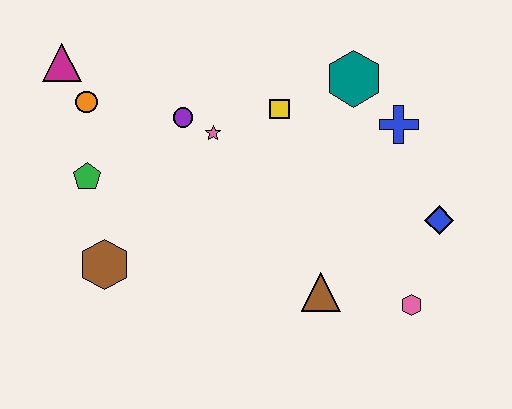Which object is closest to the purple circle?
The pink star is closest to the purple circle.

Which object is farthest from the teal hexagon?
The brown hexagon is farthest from the teal hexagon.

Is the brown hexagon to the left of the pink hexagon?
Yes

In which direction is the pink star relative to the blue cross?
The pink star is to the left of the blue cross.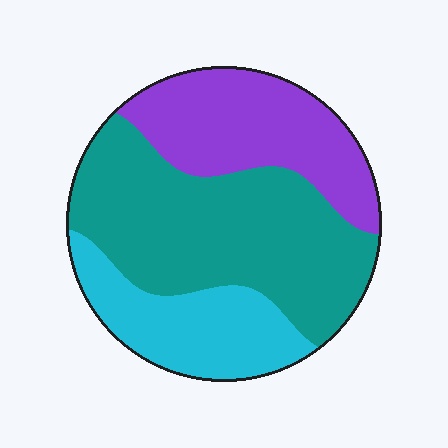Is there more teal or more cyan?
Teal.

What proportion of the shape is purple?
Purple takes up about one quarter (1/4) of the shape.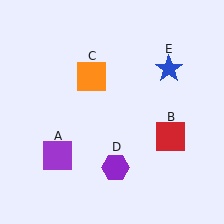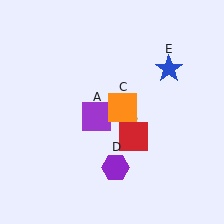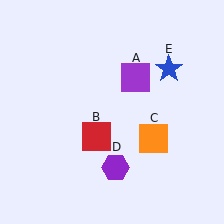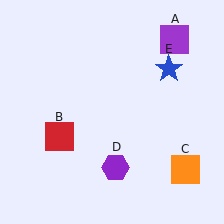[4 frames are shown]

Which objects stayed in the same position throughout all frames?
Purple hexagon (object D) and blue star (object E) remained stationary.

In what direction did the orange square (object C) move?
The orange square (object C) moved down and to the right.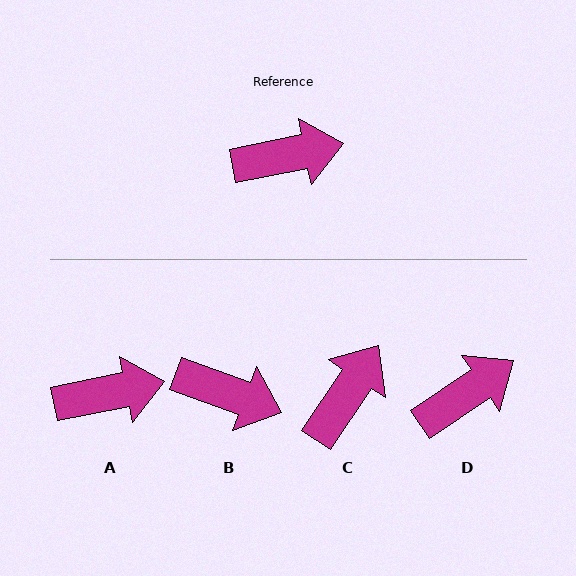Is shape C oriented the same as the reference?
No, it is off by about 45 degrees.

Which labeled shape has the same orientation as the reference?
A.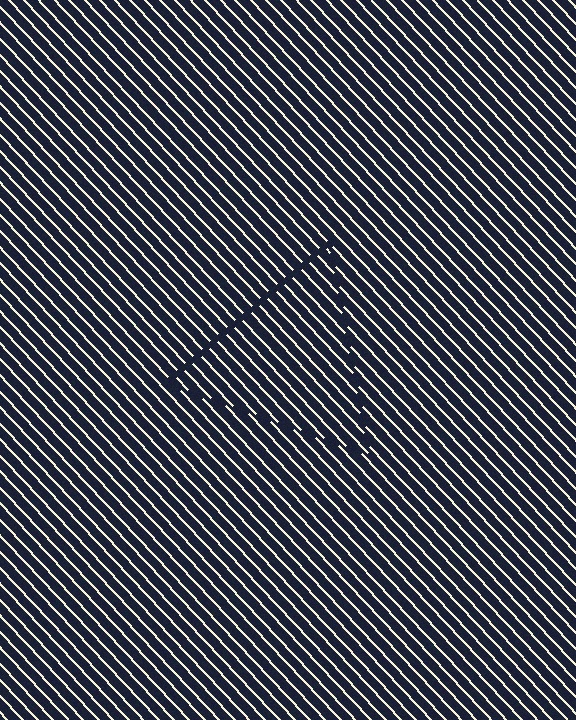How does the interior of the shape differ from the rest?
The interior of the shape contains the same grating, shifted by half a period — the contour is defined by the phase discontinuity where line-ends from the inner and outer gratings abut.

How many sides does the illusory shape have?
3 sides — the line-ends trace a triangle.